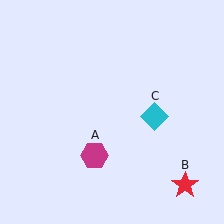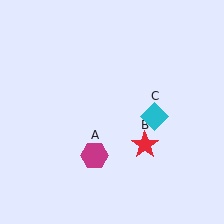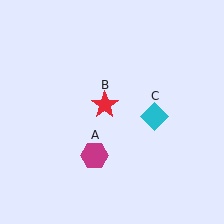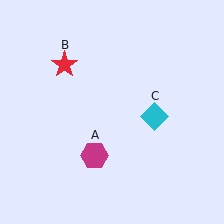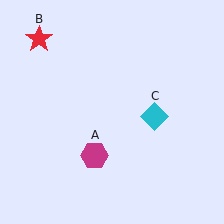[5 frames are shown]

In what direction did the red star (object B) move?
The red star (object B) moved up and to the left.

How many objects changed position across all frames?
1 object changed position: red star (object B).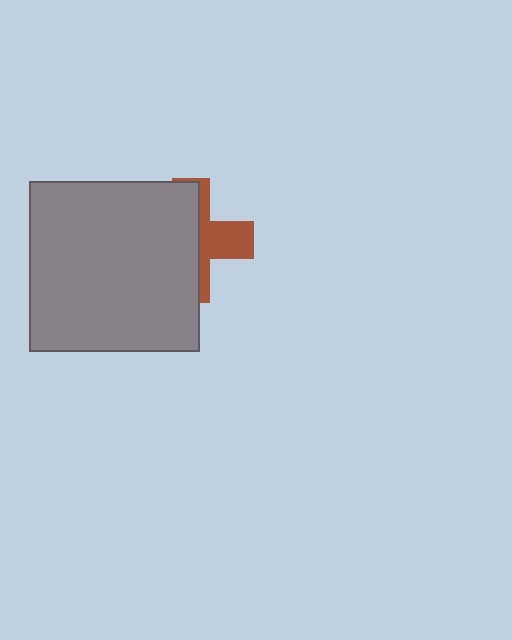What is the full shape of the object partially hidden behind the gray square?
The partially hidden object is a brown cross.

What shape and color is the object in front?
The object in front is a gray square.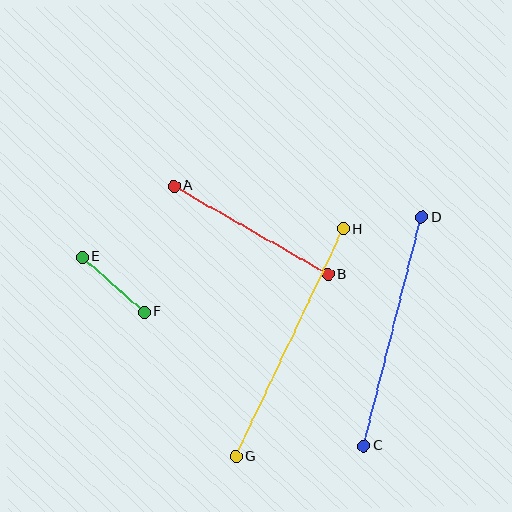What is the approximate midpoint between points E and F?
The midpoint is at approximately (113, 284) pixels.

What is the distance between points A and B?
The distance is approximately 178 pixels.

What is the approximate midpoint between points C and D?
The midpoint is at approximately (393, 332) pixels.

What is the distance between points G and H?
The distance is approximately 252 pixels.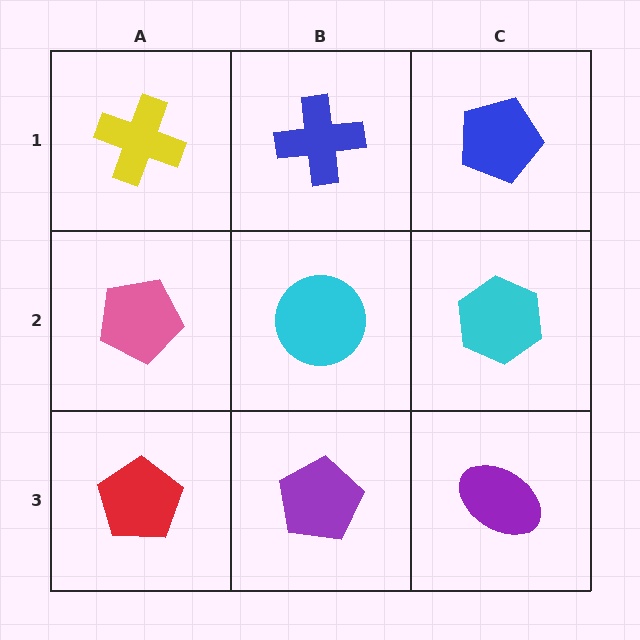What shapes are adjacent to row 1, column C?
A cyan hexagon (row 2, column C), a blue cross (row 1, column B).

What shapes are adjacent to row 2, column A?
A yellow cross (row 1, column A), a red pentagon (row 3, column A), a cyan circle (row 2, column B).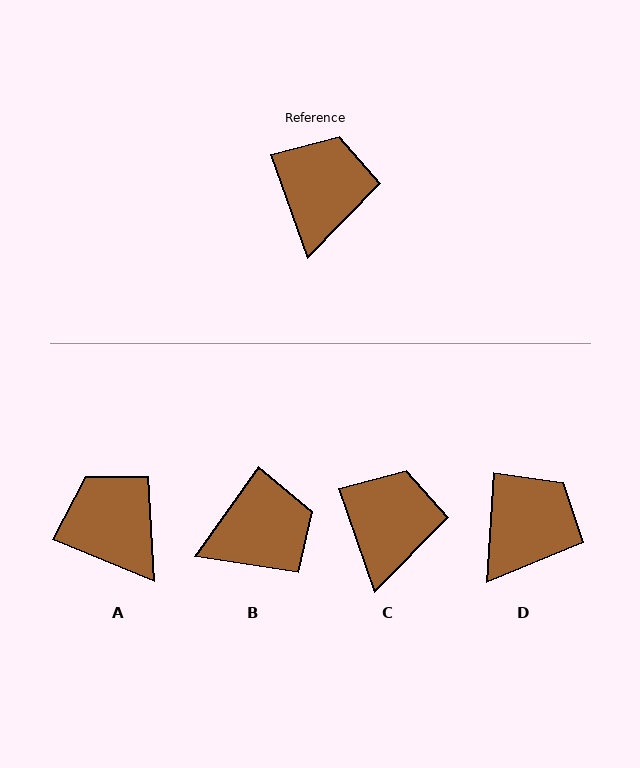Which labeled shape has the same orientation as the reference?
C.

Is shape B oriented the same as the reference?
No, it is off by about 54 degrees.